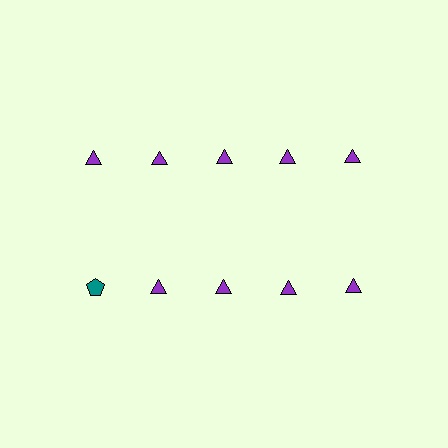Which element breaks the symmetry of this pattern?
The teal pentagon in the second row, leftmost column breaks the symmetry. All other shapes are purple triangles.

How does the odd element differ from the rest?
It differs in both color (teal instead of purple) and shape (pentagon instead of triangle).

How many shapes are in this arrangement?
There are 10 shapes arranged in a grid pattern.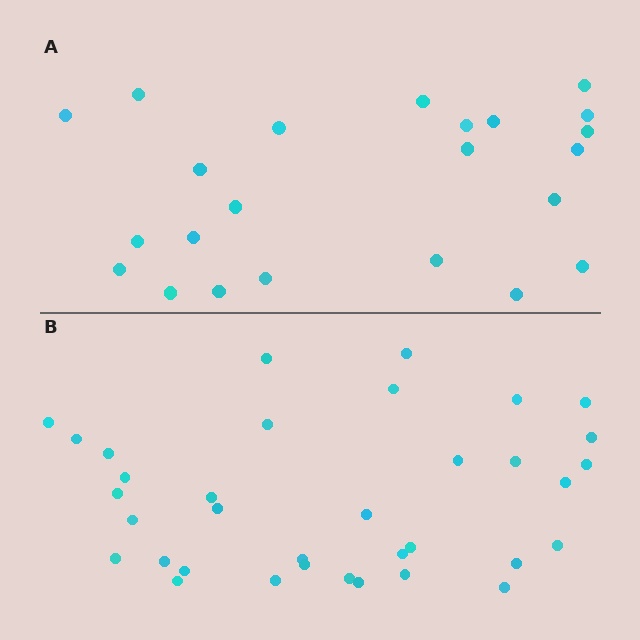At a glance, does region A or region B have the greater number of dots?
Region B (the bottom region) has more dots.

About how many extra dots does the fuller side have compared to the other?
Region B has roughly 12 or so more dots than region A.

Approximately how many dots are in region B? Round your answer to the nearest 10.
About 40 dots. (The exact count is 35, which rounds to 40.)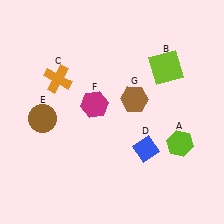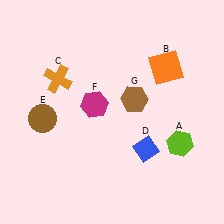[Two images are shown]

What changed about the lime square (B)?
In Image 1, B is lime. In Image 2, it changed to orange.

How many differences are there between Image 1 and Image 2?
There is 1 difference between the two images.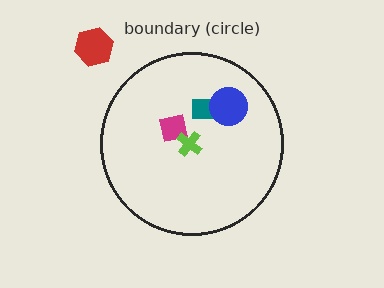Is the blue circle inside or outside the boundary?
Inside.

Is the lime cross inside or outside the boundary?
Inside.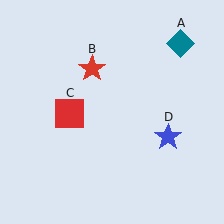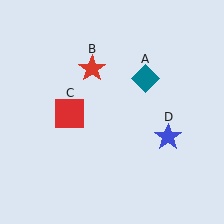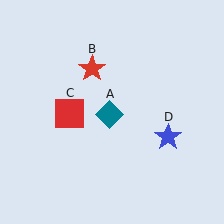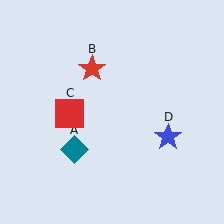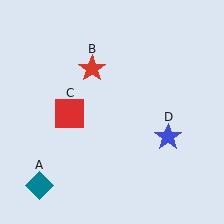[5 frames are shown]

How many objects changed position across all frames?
1 object changed position: teal diamond (object A).